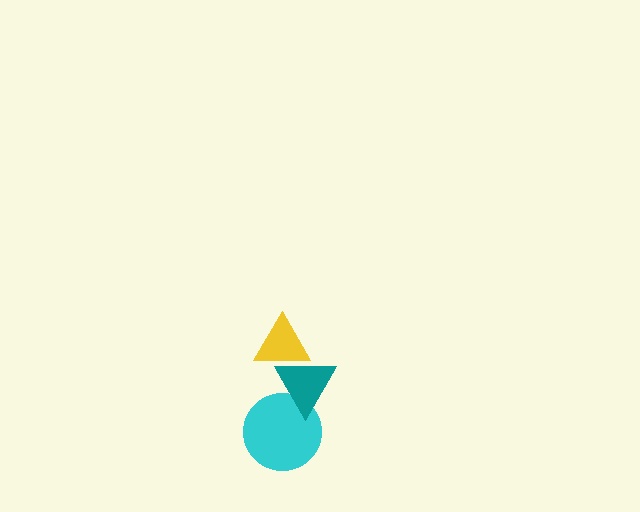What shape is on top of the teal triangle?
The yellow triangle is on top of the teal triangle.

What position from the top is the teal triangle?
The teal triangle is 2nd from the top.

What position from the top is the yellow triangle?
The yellow triangle is 1st from the top.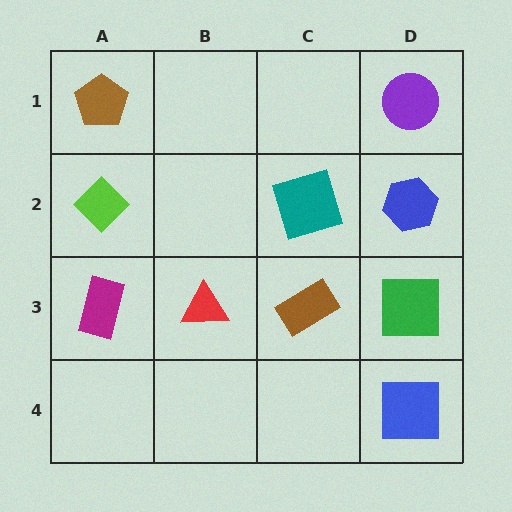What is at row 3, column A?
A magenta rectangle.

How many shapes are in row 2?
3 shapes.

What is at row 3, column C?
A brown rectangle.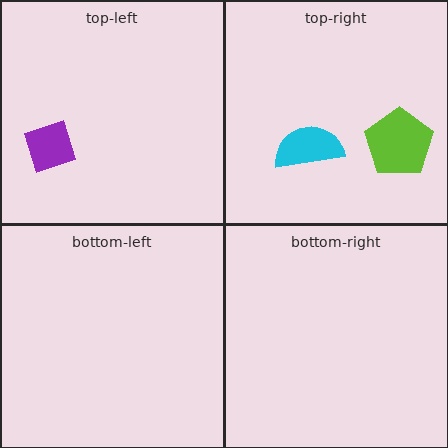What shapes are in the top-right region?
The lime pentagon, the cyan semicircle.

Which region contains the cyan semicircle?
The top-right region.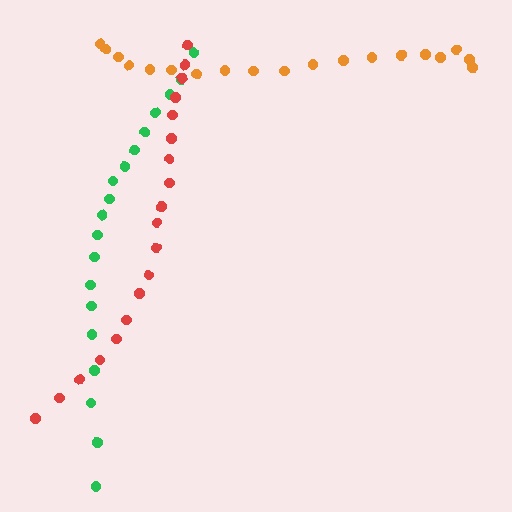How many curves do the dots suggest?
There are 3 distinct paths.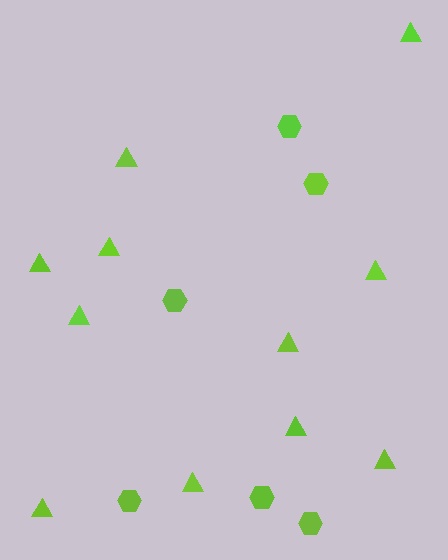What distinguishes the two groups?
There are 2 groups: one group of triangles (11) and one group of hexagons (6).